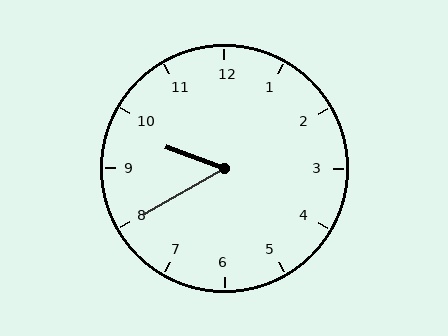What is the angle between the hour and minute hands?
Approximately 50 degrees.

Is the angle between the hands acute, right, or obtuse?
It is acute.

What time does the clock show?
9:40.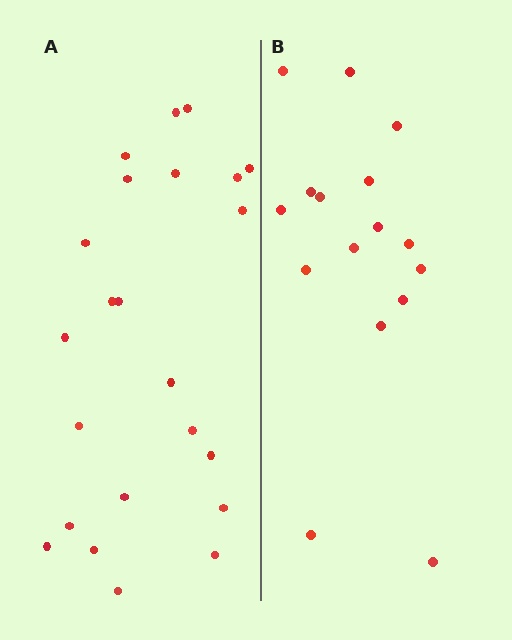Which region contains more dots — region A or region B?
Region A (the left region) has more dots.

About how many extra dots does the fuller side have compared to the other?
Region A has roughly 8 or so more dots than region B.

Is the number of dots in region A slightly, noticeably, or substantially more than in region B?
Region A has noticeably more, but not dramatically so. The ratio is roughly 1.4 to 1.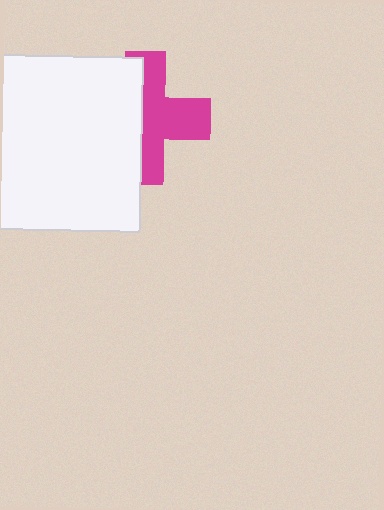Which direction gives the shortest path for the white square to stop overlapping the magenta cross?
Moving left gives the shortest separation.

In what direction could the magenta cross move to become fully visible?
The magenta cross could move right. That would shift it out from behind the white square entirely.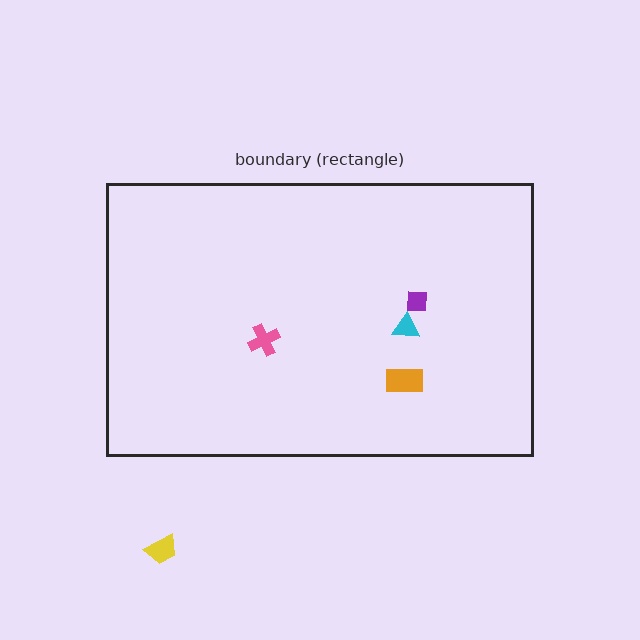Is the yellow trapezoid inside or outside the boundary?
Outside.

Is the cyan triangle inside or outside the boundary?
Inside.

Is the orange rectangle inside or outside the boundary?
Inside.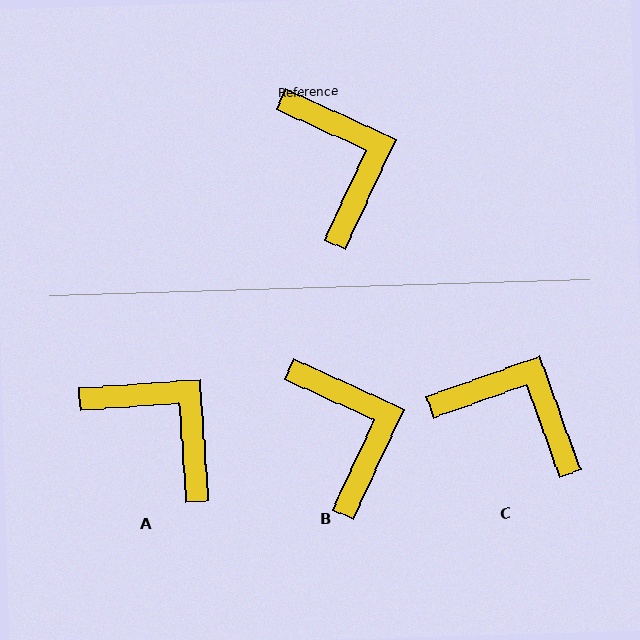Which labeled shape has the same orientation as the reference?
B.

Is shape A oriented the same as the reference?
No, it is off by about 29 degrees.